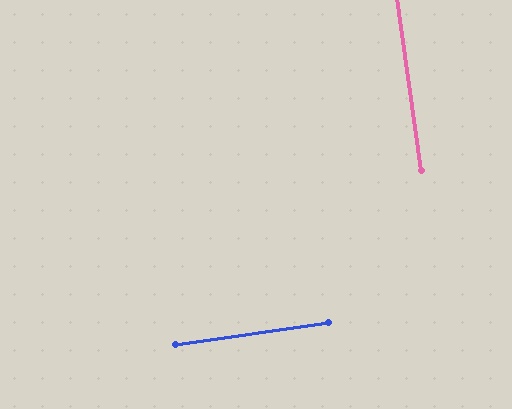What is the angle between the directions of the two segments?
Approximately 90 degrees.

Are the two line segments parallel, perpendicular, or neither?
Perpendicular — they meet at approximately 90°.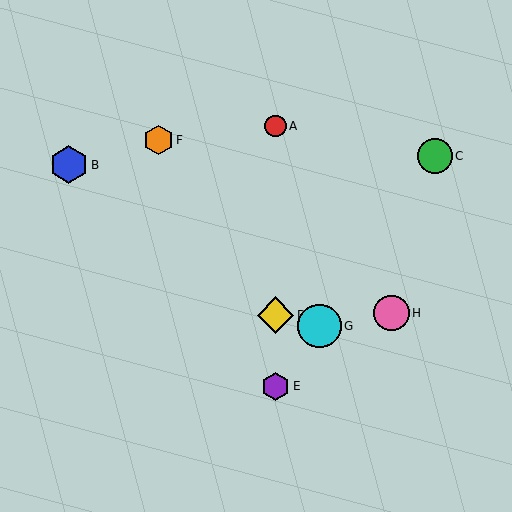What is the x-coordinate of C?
Object C is at x≈435.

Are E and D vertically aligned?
Yes, both are at x≈276.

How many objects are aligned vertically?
3 objects (A, D, E) are aligned vertically.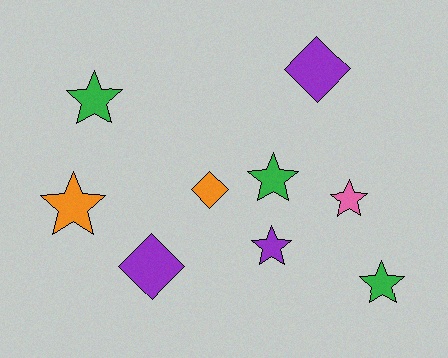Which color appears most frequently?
Purple, with 3 objects.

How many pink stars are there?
There is 1 pink star.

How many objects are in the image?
There are 9 objects.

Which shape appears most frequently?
Star, with 6 objects.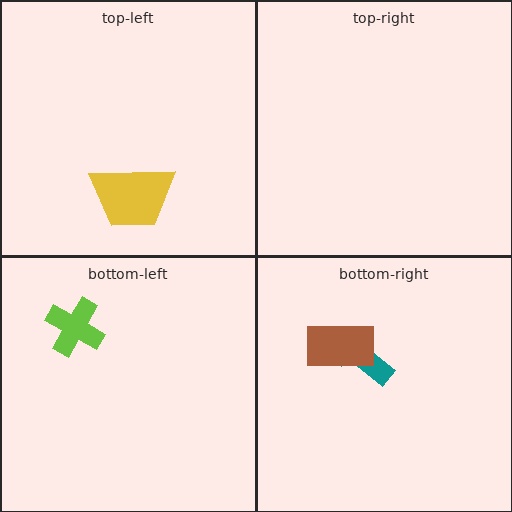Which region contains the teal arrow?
The bottom-right region.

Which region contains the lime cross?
The bottom-left region.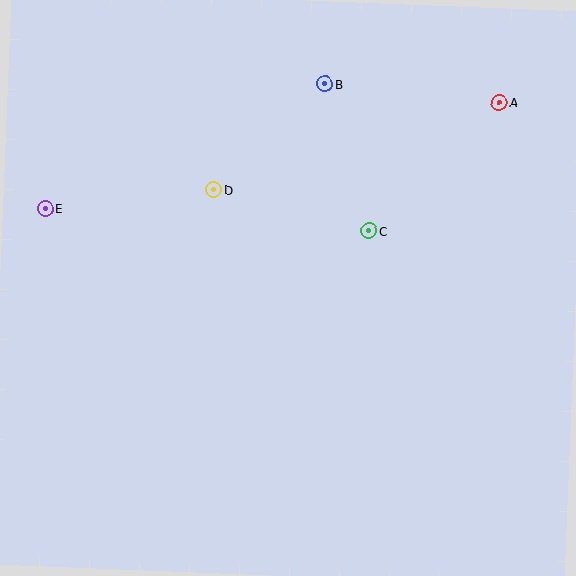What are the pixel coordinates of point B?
Point B is at (325, 84).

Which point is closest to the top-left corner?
Point E is closest to the top-left corner.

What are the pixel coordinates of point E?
Point E is at (45, 208).